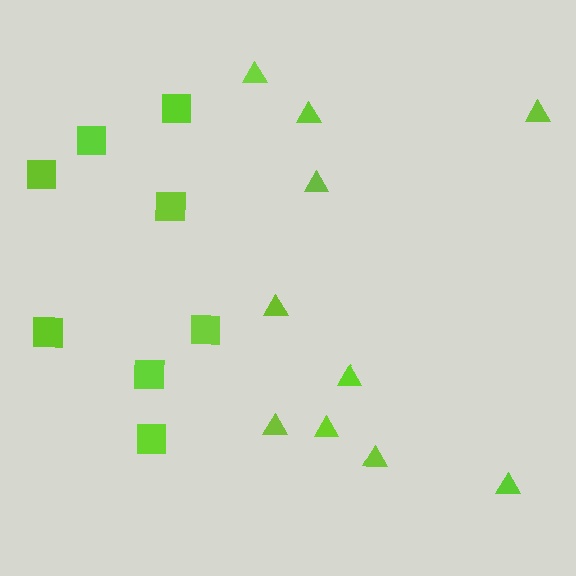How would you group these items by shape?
There are 2 groups: one group of squares (8) and one group of triangles (10).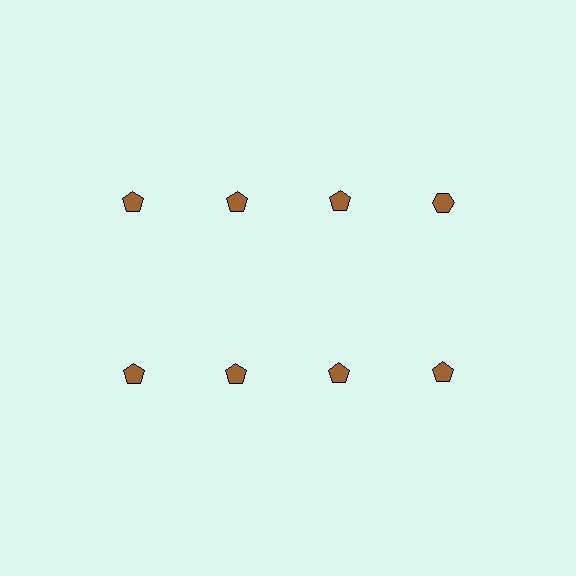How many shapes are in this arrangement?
There are 8 shapes arranged in a grid pattern.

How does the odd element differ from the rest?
It has a different shape: hexagon instead of pentagon.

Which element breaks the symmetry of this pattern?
The brown hexagon in the top row, second from right column breaks the symmetry. All other shapes are brown pentagons.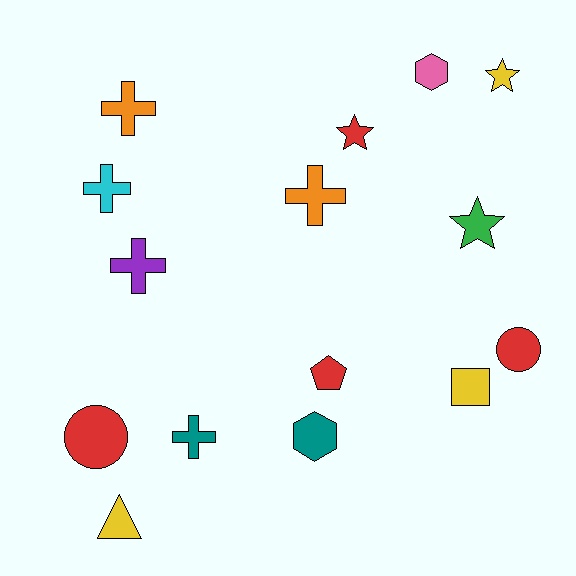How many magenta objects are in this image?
There are no magenta objects.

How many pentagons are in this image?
There is 1 pentagon.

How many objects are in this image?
There are 15 objects.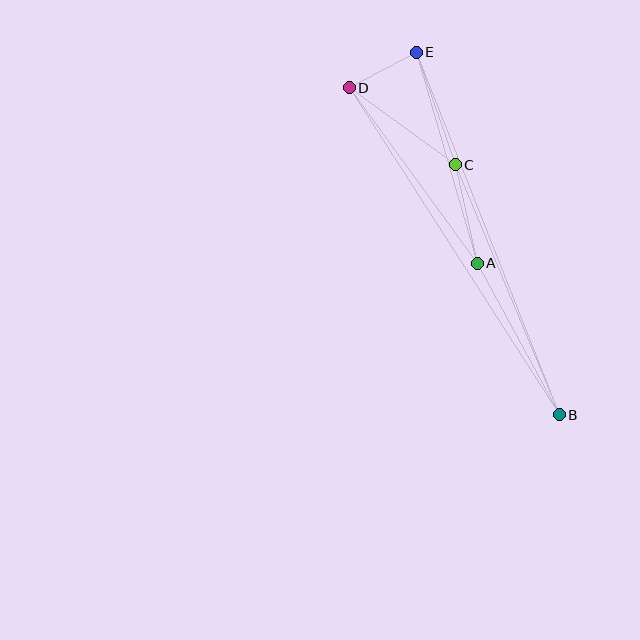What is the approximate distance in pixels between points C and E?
The distance between C and E is approximately 119 pixels.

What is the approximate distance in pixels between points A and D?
The distance between A and D is approximately 218 pixels.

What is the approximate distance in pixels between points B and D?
The distance between B and D is approximately 389 pixels.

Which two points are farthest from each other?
Points B and E are farthest from each other.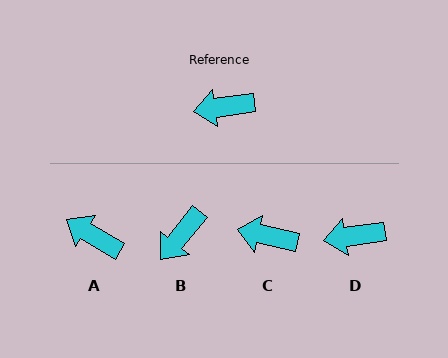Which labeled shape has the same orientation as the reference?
D.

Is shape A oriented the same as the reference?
No, it is off by about 39 degrees.